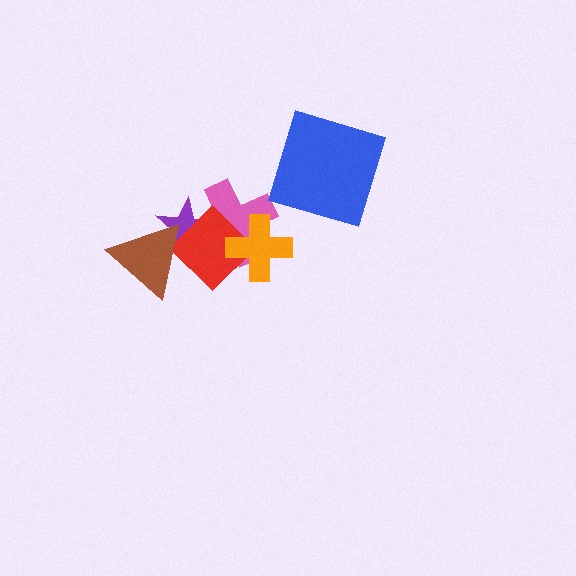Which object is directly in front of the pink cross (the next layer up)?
The red diamond is directly in front of the pink cross.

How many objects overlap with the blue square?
0 objects overlap with the blue square.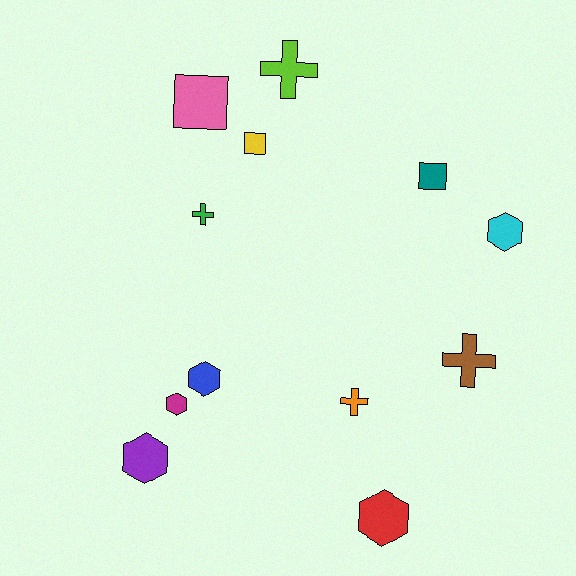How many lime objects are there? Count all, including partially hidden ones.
There is 1 lime object.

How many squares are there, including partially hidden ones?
There are 3 squares.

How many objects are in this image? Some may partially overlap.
There are 12 objects.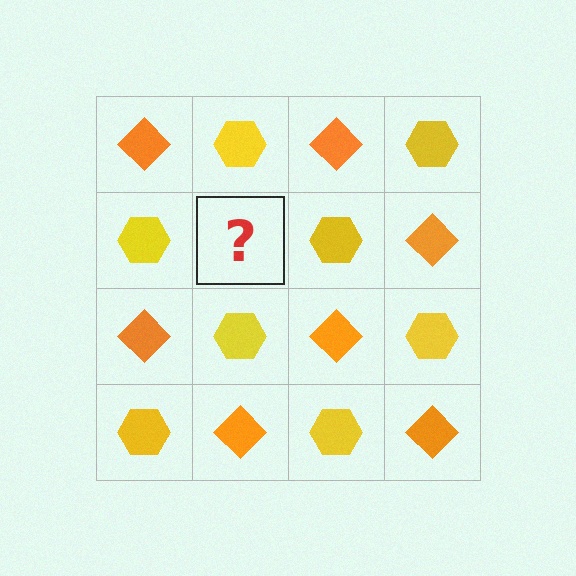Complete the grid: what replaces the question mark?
The question mark should be replaced with an orange diamond.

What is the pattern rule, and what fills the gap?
The rule is that it alternates orange diamond and yellow hexagon in a checkerboard pattern. The gap should be filled with an orange diamond.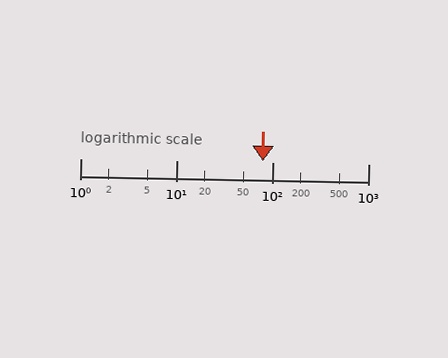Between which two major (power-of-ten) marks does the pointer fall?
The pointer is between 10 and 100.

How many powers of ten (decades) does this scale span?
The scale spans 3 decades, from 1 to 1000.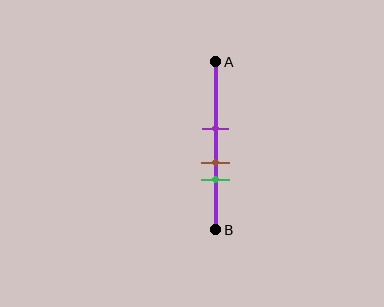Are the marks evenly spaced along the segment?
Yes, the marks are approximately evenly spaced.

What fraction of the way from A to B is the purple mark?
The purple mark is approximately 40% (0.4) of the way from A to B.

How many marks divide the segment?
There are 3 marks dividing the segment.